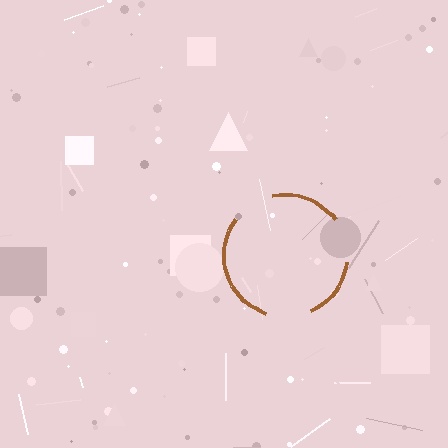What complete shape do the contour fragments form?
The contour fragments form a circle.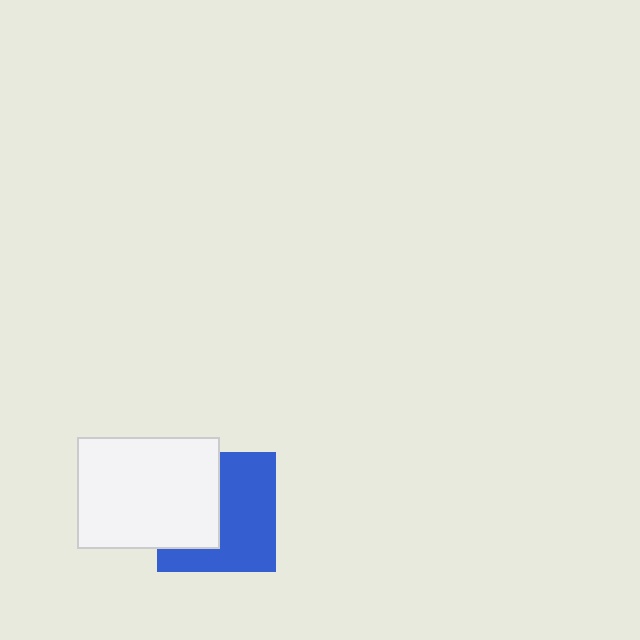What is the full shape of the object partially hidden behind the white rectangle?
The partially hidden object is a blue square.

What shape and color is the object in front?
The object in front is a white rectangle.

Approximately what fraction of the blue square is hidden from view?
Roughly 43% of the blue square is hidden behind the white rectangle.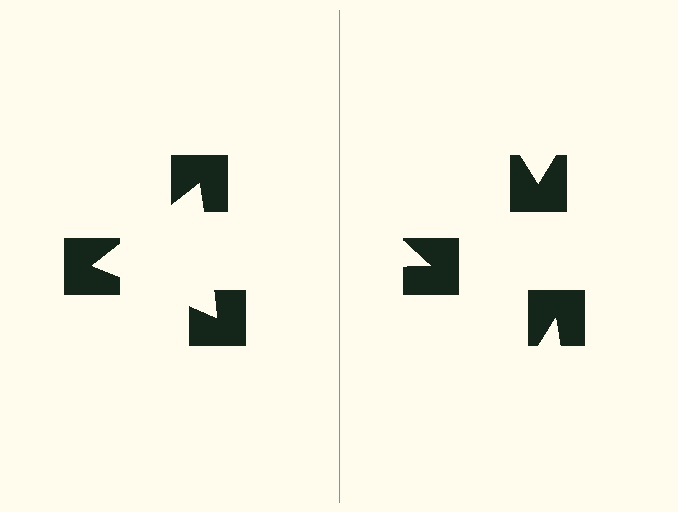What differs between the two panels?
The notched squares are positioned identically on both sides; only the wedge orientations differ. On the left they align to a triangle; on the right they are misaligned.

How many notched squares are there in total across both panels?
6 — 3 on each side.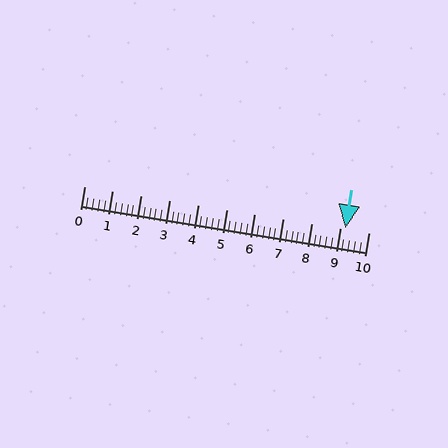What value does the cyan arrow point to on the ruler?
The cyan arrow points to approximately 9.2.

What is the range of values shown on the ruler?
The ruler shows values from 0 to 10.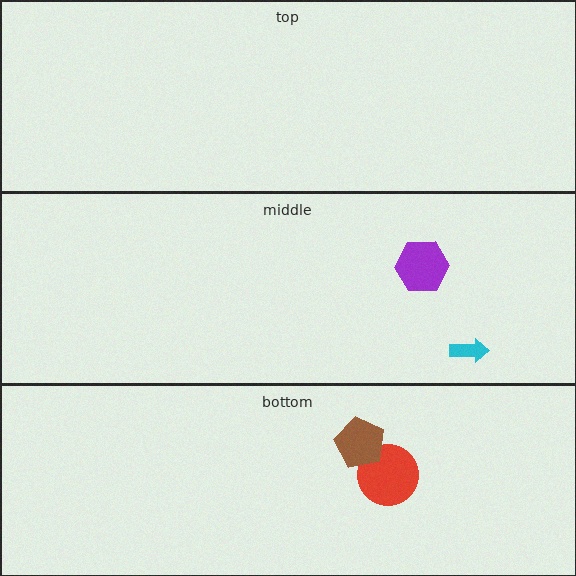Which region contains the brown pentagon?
The bottom region.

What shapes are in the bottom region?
The red circle, the brown pentagon.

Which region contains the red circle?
The bottom region.